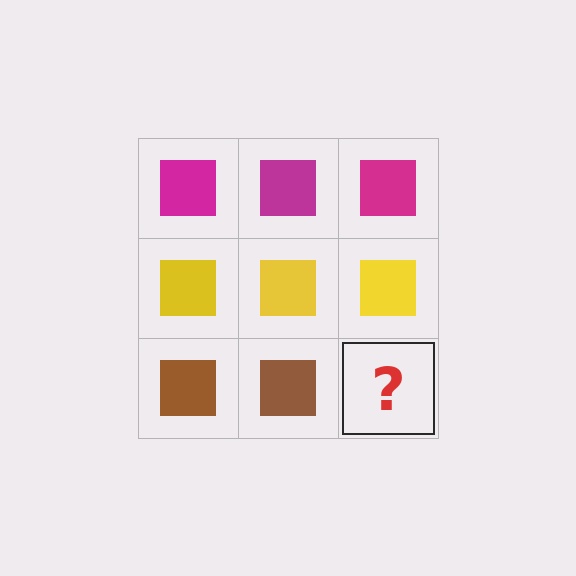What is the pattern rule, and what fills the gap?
The rule is that each row has a consistent color. The gap should be filled with a brown square.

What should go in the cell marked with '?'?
The missing cell should contain a brown square.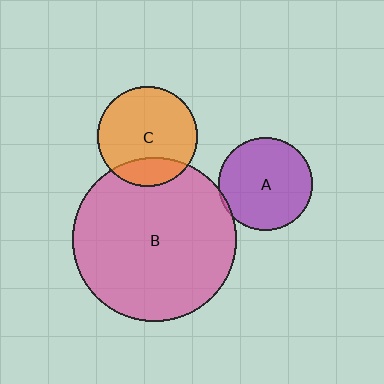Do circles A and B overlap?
Yes.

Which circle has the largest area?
Circle B (pink).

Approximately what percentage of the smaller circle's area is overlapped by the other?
Approximately 5%.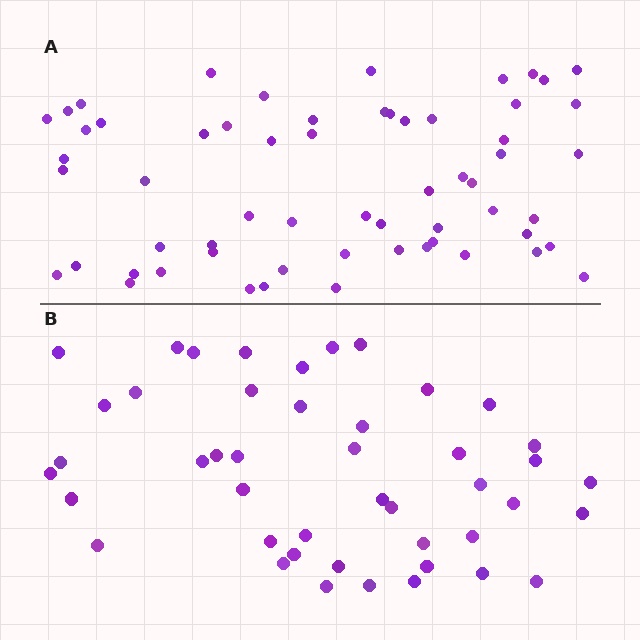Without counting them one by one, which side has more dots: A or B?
Region A (the top region) has more dots.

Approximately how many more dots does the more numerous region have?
Region A has approximately 15 more dots than region B.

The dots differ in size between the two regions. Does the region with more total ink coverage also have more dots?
No. Region B has more total ink coverage because its dots are larger, but region A actually contains more individual dots. Total area can be misleading — the number of items is what matters here.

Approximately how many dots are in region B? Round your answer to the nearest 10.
About 40 dots. (The exact count is 45, which rounds to 40.)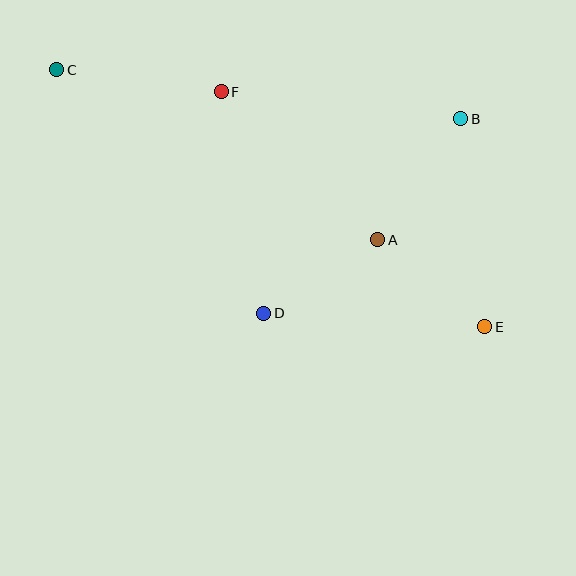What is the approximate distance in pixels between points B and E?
The distance between B and E is approximately 209 pixels.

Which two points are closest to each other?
Points A and D are closest to each other.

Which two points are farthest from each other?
Points C and E are farthest from each other.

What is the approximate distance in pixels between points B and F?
The distance between B and F is approximately 241 pixels.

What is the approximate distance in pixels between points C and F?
The distance between C and F is approximately 166 pixels.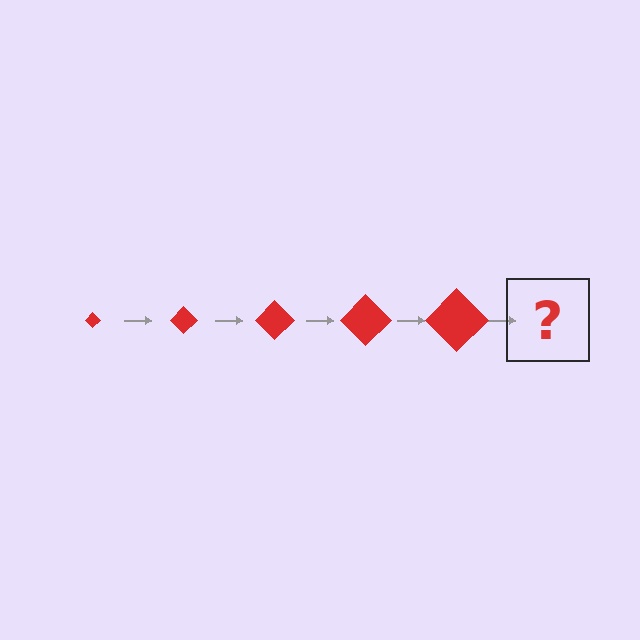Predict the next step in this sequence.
The next step is a red diamond, larger than the previous one.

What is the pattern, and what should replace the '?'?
The pattern is that the diamond gets progressively larger each step. The '?' should be a red diamond, larger than the previous one.